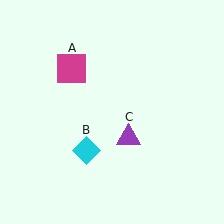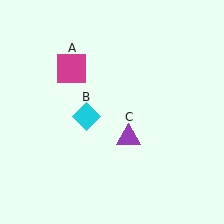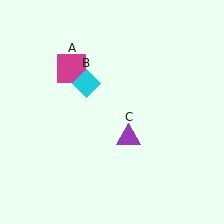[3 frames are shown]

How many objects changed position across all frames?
1 object changed position: cyan diamond (object B).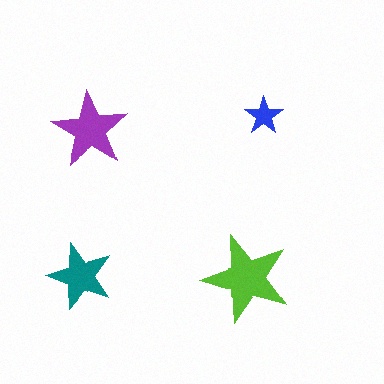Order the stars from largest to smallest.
the lime one, the purple one, the teal one, the blue one.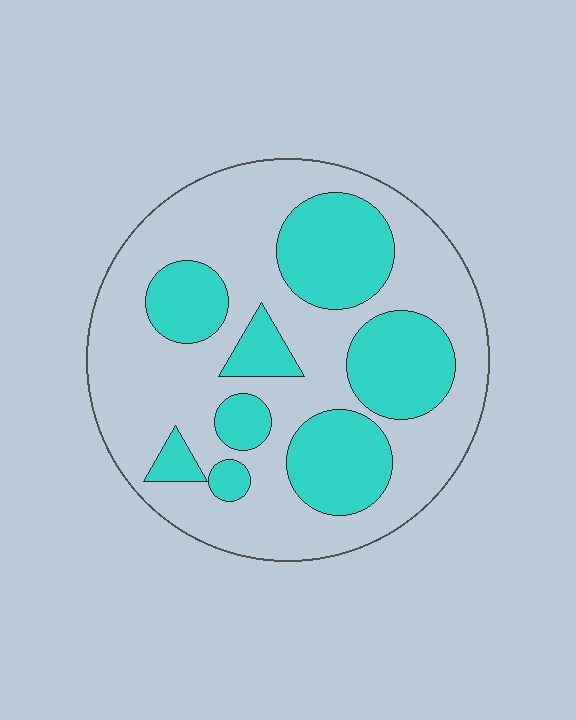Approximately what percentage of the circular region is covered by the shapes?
Approximately 35%.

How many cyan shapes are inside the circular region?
8.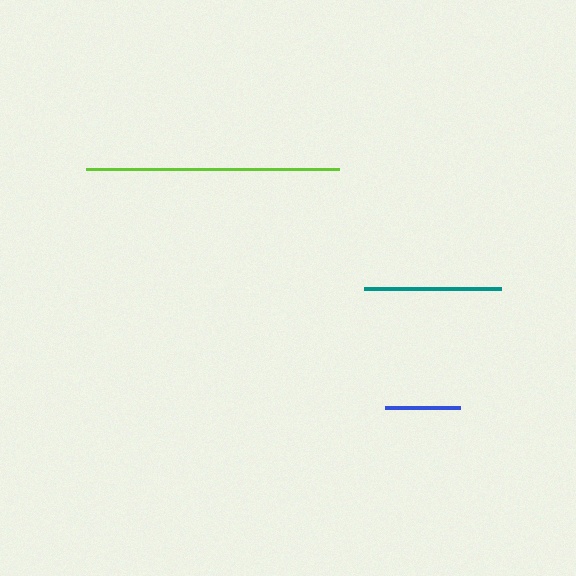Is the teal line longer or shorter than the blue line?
The teal line is longer than the blue line.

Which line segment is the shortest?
The blue line is the shortest at approximately 75 pixels.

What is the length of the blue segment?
The blue segment is approximately 75 pixels long.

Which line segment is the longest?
The lime line is the longest at approximately 253 pixels.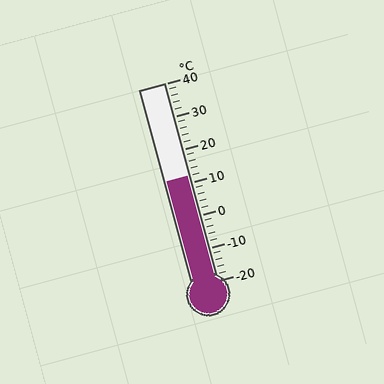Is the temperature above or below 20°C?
The temperature is below 20°C.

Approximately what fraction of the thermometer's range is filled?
The thermometer is filled to approximately 55% of its range.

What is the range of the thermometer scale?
The thermometer scale ranges from -20°C to 40°C.